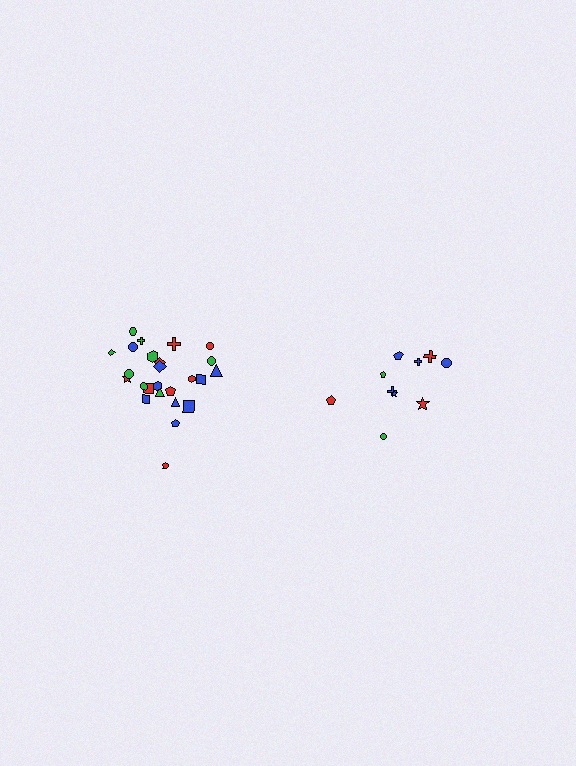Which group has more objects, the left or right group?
The left group.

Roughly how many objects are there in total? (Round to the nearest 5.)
Roughly 35 objects in total.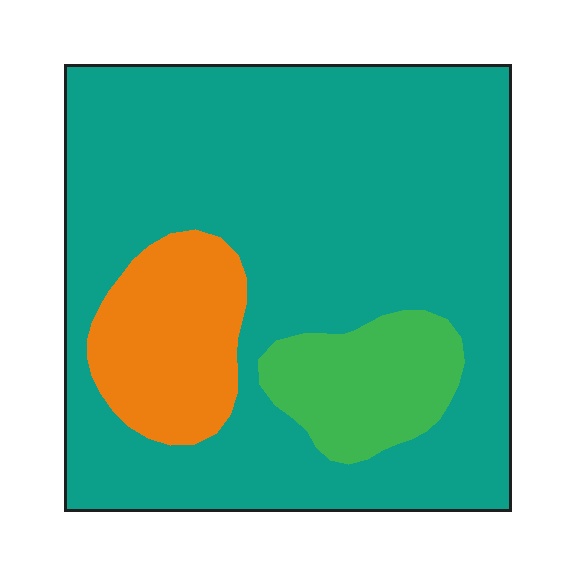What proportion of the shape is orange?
Orange takes up about one eighth (1/8) of the shape.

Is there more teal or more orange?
Teal.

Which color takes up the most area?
Teal, at roughly 75%.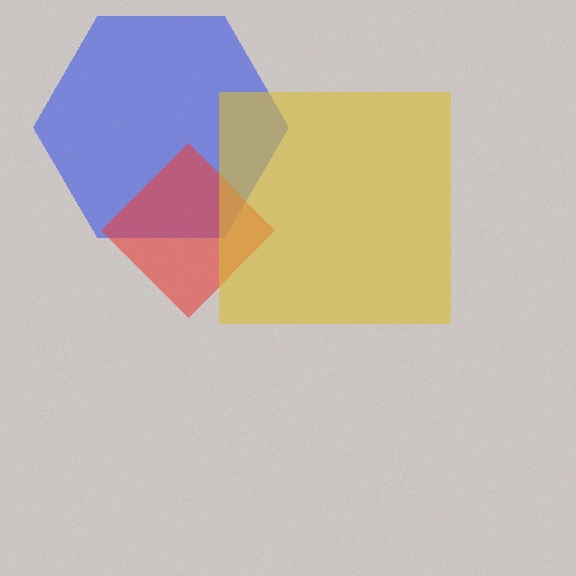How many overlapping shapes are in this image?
There are 3 overlapping shapes in the image.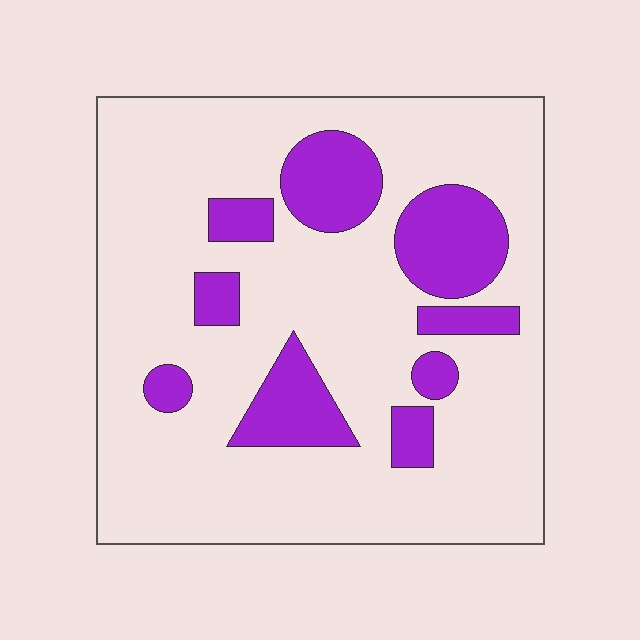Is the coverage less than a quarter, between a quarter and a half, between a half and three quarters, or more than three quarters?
Less than a quarter.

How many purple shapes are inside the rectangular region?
9.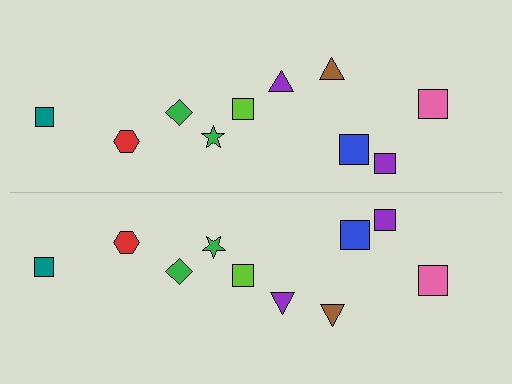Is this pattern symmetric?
Yes, this pattern has bilateral (reflection) symmetry.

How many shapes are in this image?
There are 20 shapes in this image.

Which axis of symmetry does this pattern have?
The pattern has a horizontal axis of symmetry running through the center of the image.